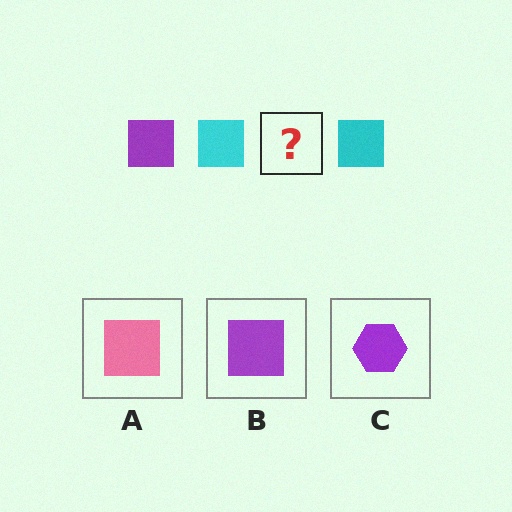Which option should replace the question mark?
Option B.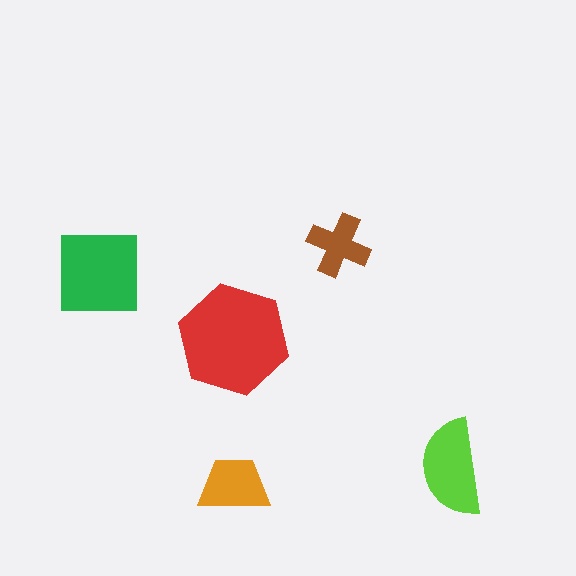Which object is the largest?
The red hexagon.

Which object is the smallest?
The brown cross.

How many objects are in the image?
There are 5 objects in the image.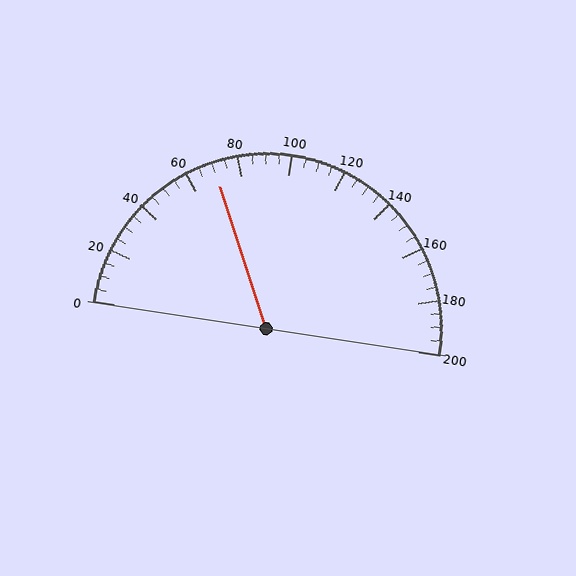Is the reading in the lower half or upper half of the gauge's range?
The reading is in the lower half of the range (0 to 200).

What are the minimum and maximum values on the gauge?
The gauge ranges from 0 to 200.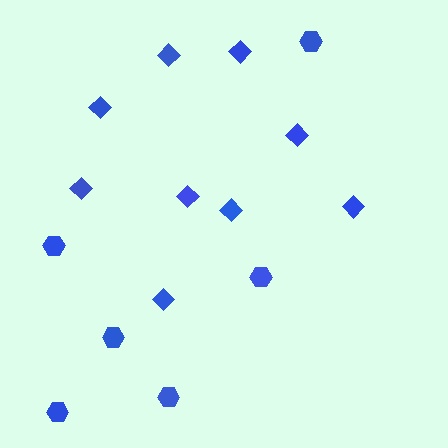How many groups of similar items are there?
There are 2 groups: one group of diamonds (9) and one group of hexagons (6).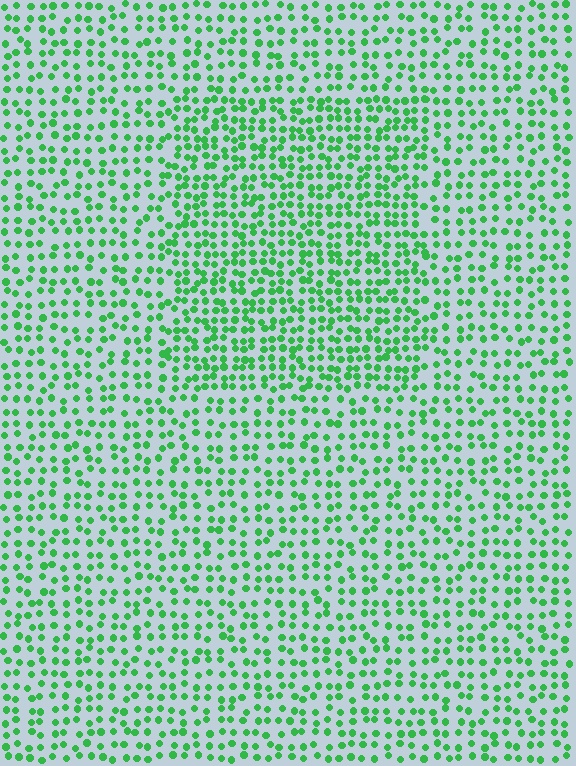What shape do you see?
I see a rectangle.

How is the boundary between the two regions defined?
The boundary is defined by a change in element density (approximately 1.6x ratio). All elements are the same color, size, and shape.